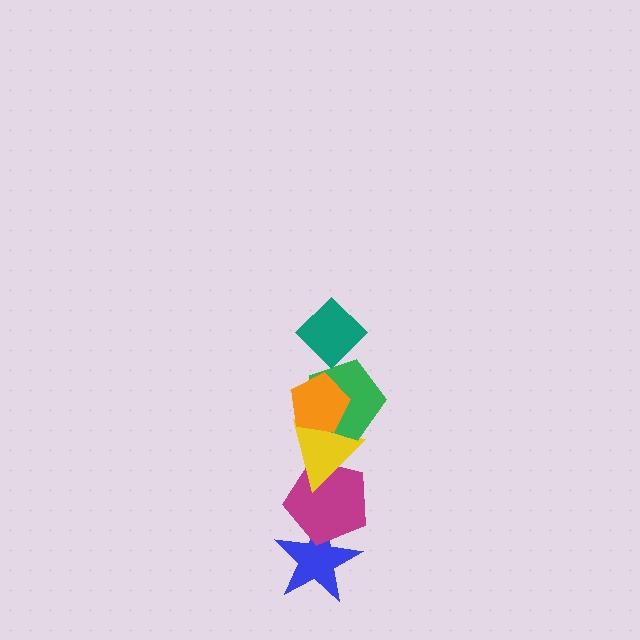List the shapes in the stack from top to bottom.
From top to bottom: the teal diamond, the orange pentagon, the green pentagon, the yellow triangle, the magenta pentagon, the blue star.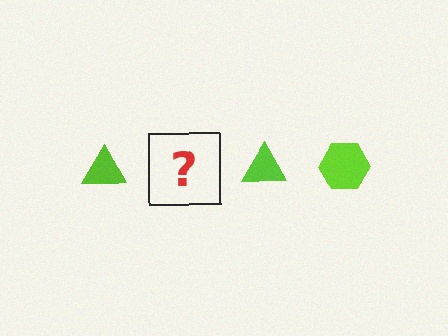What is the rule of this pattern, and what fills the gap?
The rule is that the pattern cycles through triangle, hexagon shapes in lime. The gap should be filled with a lime hexagon.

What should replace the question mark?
The question mark should be replaced with a lime hexagon.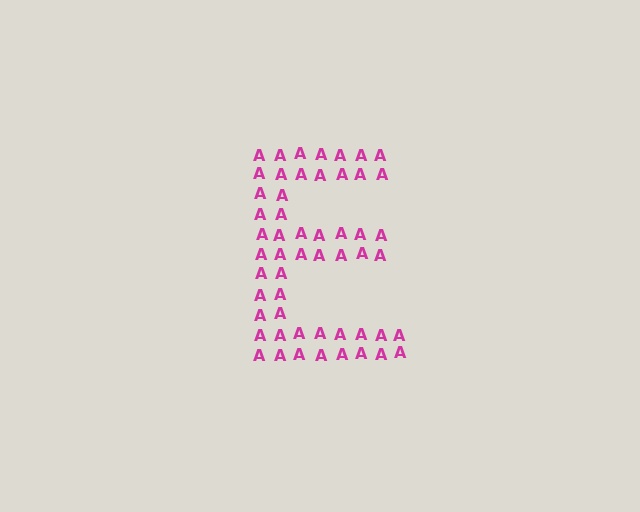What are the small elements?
The small elements are letter A's.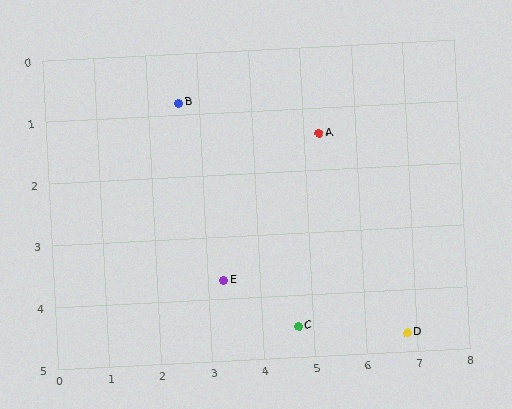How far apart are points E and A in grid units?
Points E and A are about 3.0 grid units apart.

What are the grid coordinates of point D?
Point D is at approximately (6.8, 4.7).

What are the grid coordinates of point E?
Point E is at approximately (3.3, 3.7).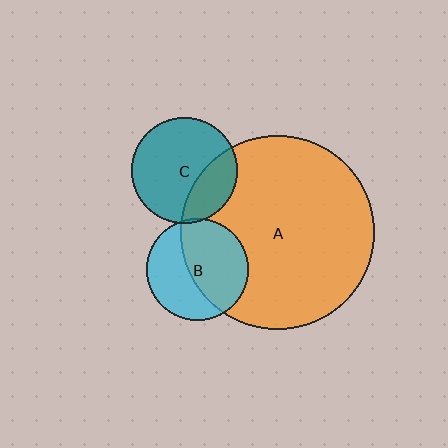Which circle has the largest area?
Circle A (orange).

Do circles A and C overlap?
Yes.